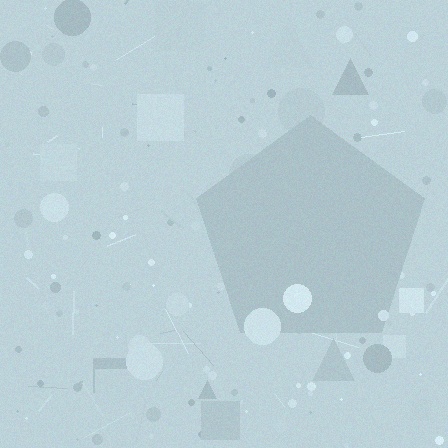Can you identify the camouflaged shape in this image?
The camouflaged shape is a pentagon.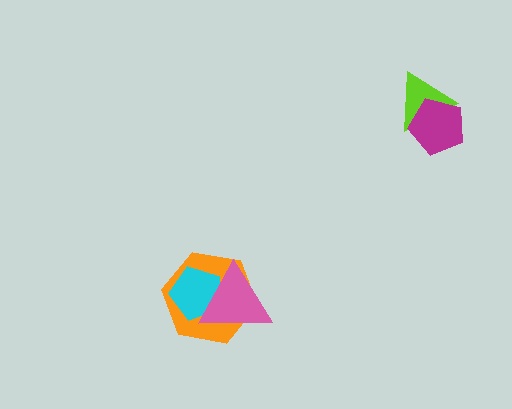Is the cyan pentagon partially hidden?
Yes, it is partially covered by another shape.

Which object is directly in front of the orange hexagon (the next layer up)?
The cyan pentagon is directly in front of the orange hexagon.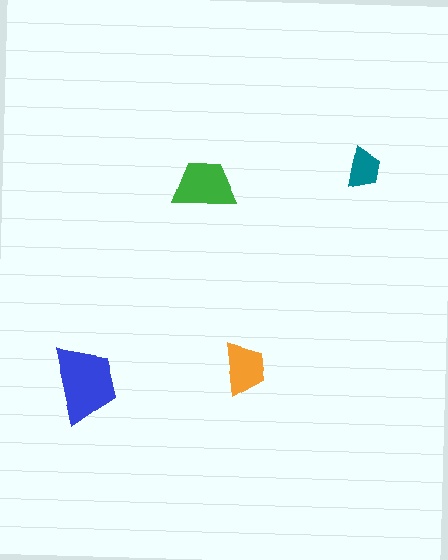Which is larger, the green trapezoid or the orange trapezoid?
The green one.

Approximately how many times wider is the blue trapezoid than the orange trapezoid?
About 1.5 times wider.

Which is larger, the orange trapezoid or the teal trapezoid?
The orange one.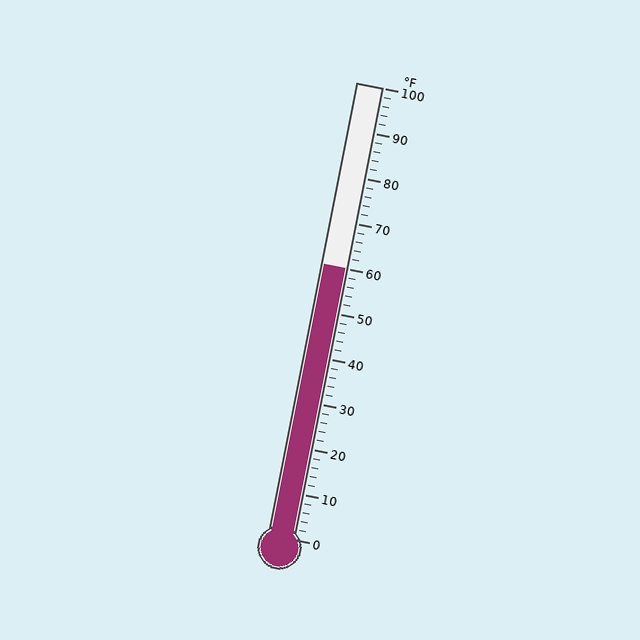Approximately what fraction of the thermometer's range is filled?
The thermometer is filled to approximately 60% of its range.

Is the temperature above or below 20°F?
The temperature is above 20°F.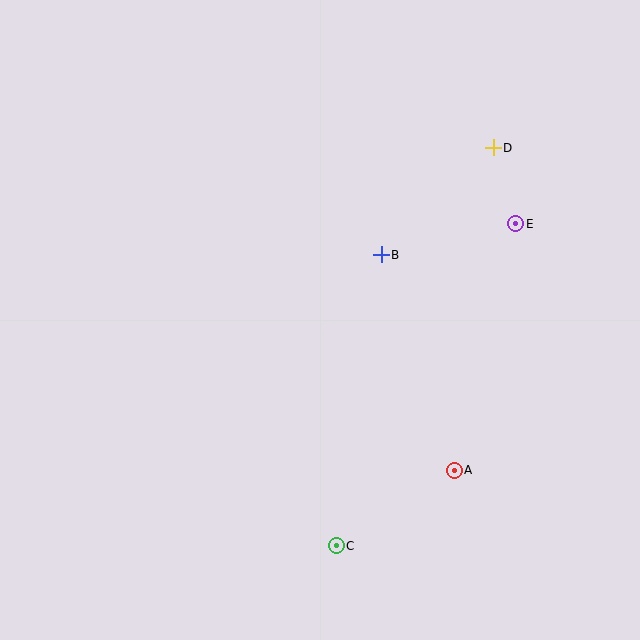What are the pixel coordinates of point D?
Point D is at (493, 148).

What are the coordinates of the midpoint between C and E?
The midpoint between C and E is at (426, 385).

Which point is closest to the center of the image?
Point B at (381, 255) is closest to the center.